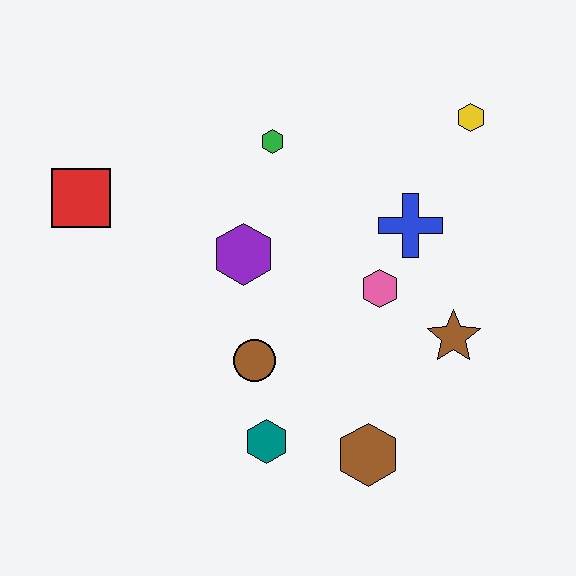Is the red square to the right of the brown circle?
No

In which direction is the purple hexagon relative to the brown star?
The purple hexagon is to the left of the brown star.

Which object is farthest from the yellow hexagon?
The red square is farthest from the yellow hexagon.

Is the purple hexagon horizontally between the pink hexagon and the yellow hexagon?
No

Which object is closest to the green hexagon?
The purple hexagon is closest to the green hexagon.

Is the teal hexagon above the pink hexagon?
No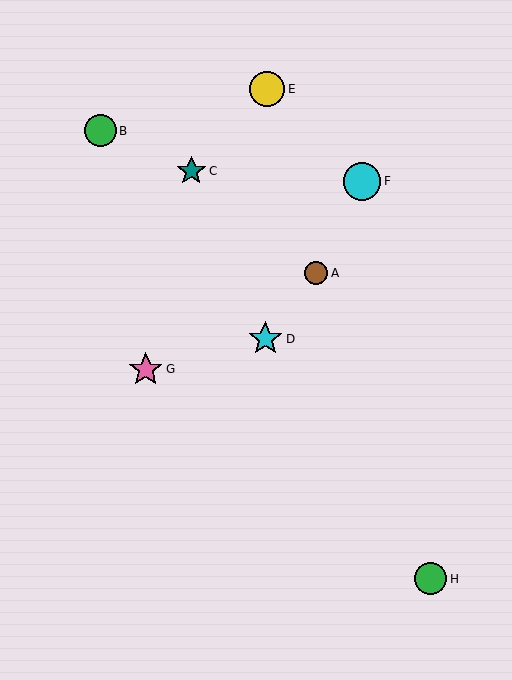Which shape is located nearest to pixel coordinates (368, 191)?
The cyan circle (labeled F) at (362, 181) is nearest to that location.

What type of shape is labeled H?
Shape H is a green circle.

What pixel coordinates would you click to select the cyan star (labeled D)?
Click at (265, 339) to select the cyan star D.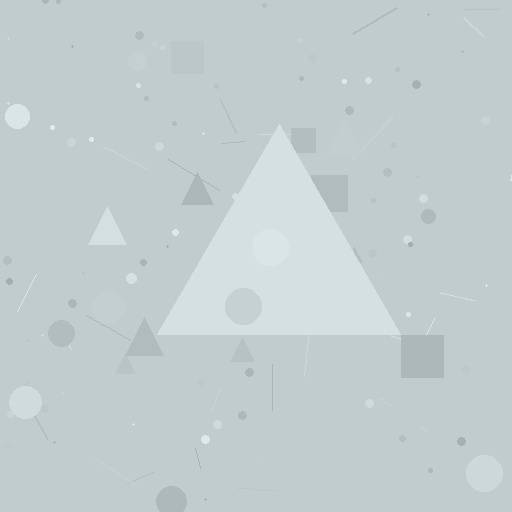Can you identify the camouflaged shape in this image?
The camouflaged shape is a triangle.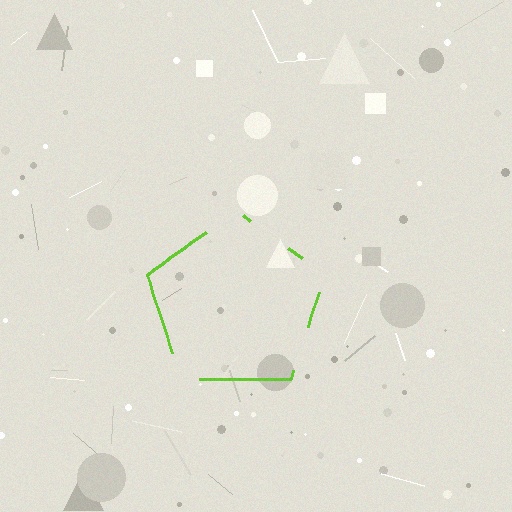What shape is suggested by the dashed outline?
The dashed outline suggests a pentagon.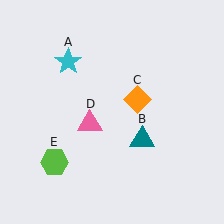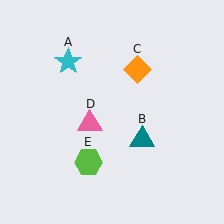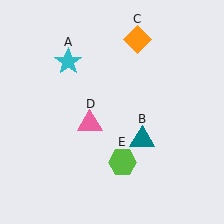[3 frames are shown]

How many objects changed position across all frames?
2 objects changed position: orange diamond (object C), lime hexagon (object E).